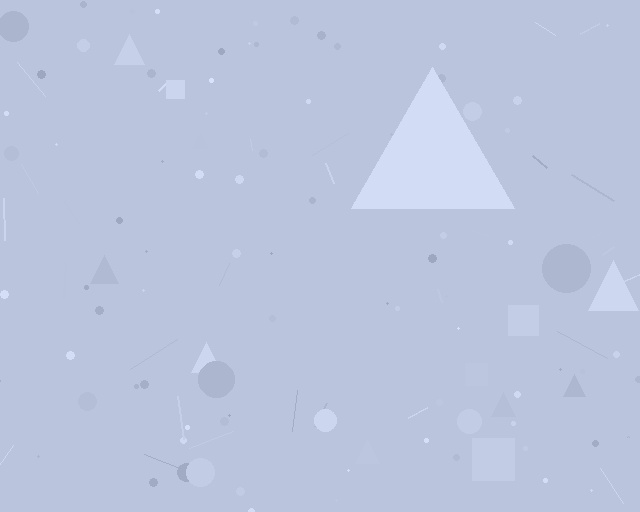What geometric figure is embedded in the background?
A triangle is embedded in the background.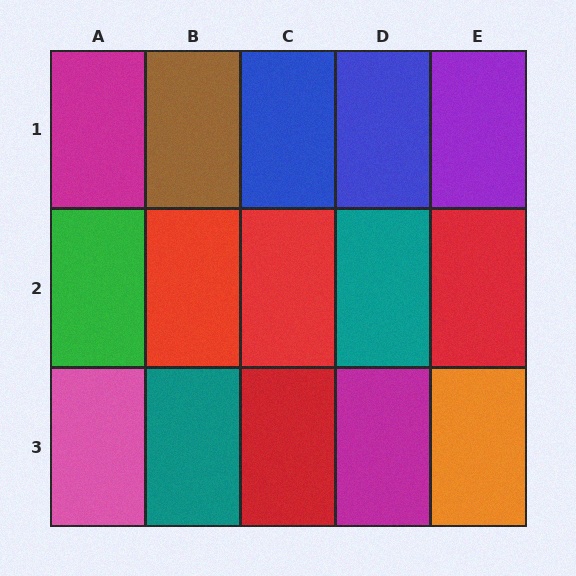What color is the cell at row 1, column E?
Purple.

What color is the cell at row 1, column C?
Blue.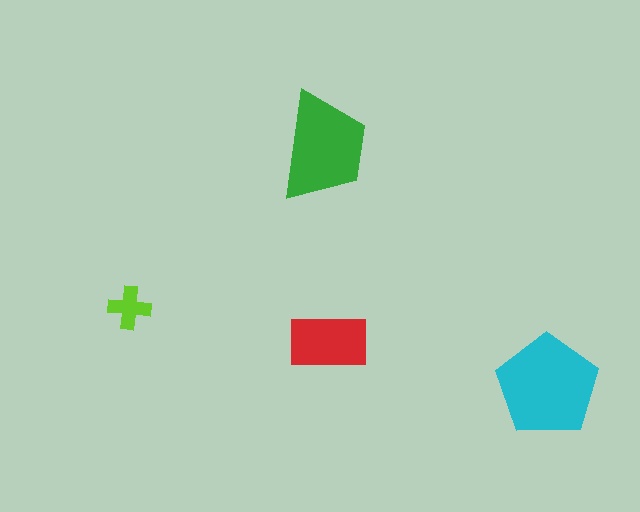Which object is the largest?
The cyan pentagon.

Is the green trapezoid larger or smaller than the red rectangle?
Larger.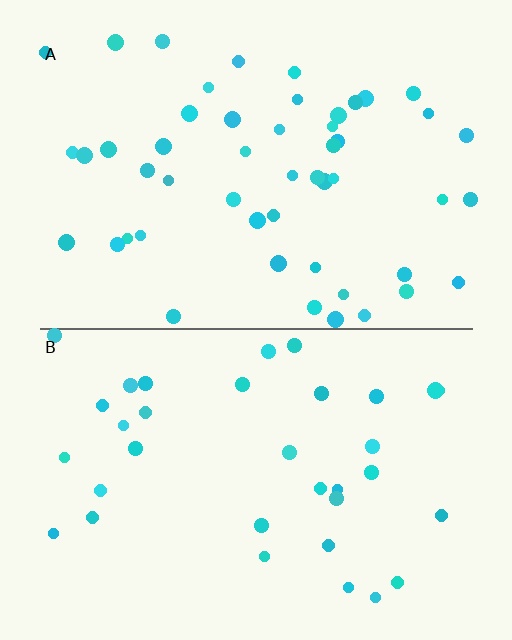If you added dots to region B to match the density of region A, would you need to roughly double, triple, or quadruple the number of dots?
Approximately double.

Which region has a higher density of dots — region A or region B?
A (the top).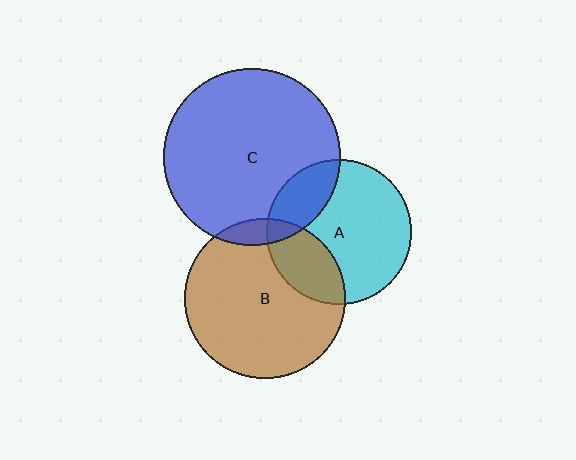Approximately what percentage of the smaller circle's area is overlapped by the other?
Approximately 10%.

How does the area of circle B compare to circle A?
Approximately 1.2 times.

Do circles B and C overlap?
Yes.